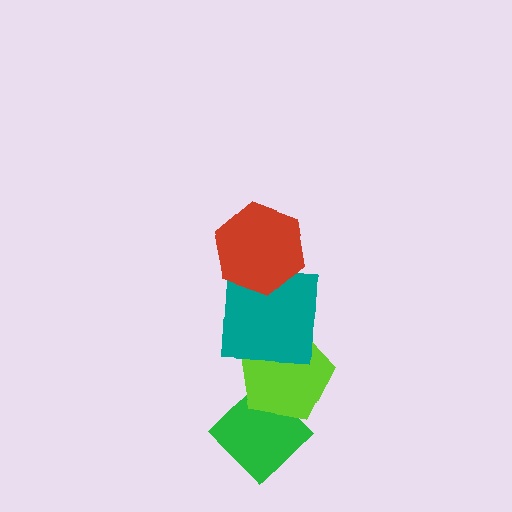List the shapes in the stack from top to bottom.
From top to bottom: the red hexagon, the teal square, the lime pentagon, the green diamond.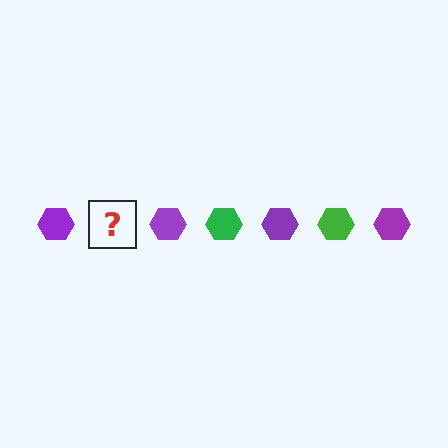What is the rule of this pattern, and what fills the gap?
The rule is that the pattern cycles through purple, green hexagons. The gap should be filled with a green hexagon.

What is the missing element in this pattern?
The missing element is a green hexagon.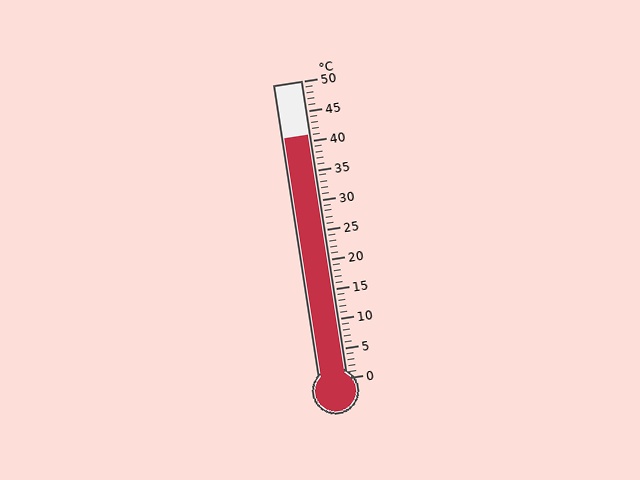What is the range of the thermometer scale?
The thermometer scale ranges from 0°C to 50°C.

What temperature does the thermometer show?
The thermometer shows approximately 41°C.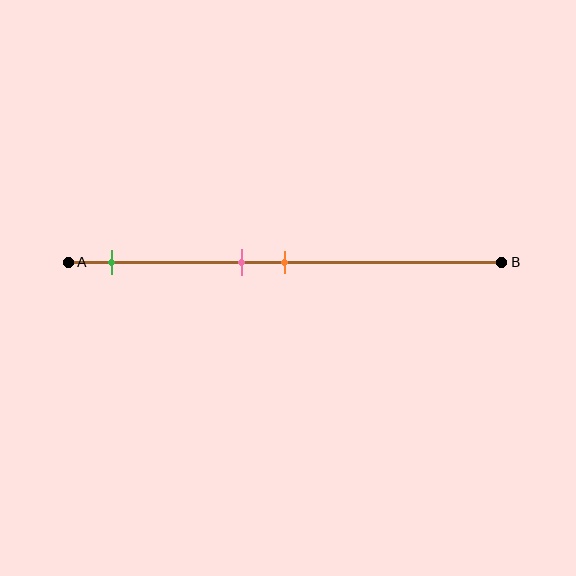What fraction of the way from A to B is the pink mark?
The pink mark is approximately 40% (0.4) of the way from A to B.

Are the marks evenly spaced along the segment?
No, the marks are not evenly spaced.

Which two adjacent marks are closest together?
The pink and orange marks are the closest adjacent pair.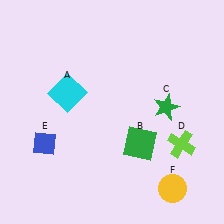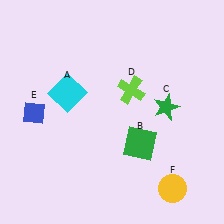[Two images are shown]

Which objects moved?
The objects that moved are: the lime cross (D), the blue diamond (E).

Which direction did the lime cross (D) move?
The lime cross (D) moved up.